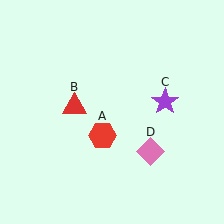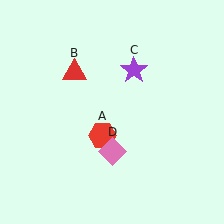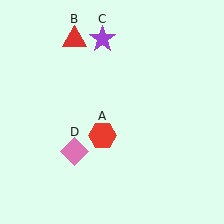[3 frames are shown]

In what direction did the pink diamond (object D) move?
The pink diamond (object D) moved left.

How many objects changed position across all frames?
3 objects changed position: red triangle (object B), purple star (object C), pink diamond (object D).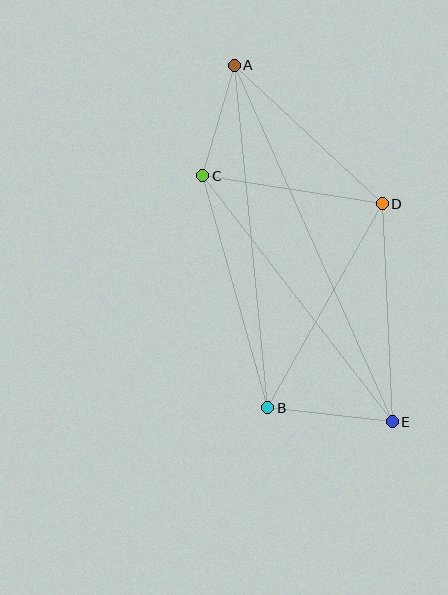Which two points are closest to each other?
Points A and C are closest to each other.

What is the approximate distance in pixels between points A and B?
The distance between A and B is approximately 344 pixels.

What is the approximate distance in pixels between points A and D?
The distance between A and D is approximately 203 pixels.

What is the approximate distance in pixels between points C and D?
The distance between C and D is approximately 182 pixels.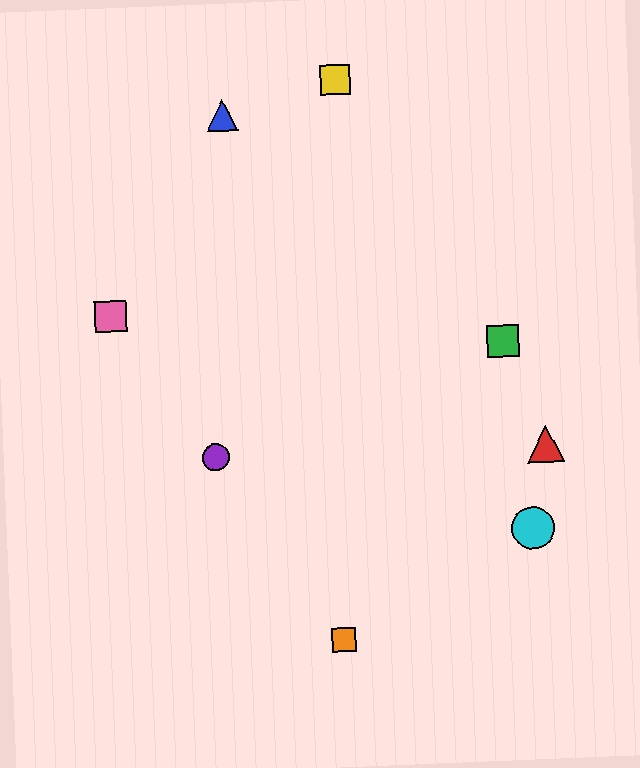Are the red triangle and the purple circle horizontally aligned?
Yes, both are at y≈444.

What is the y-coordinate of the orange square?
The orange square is at y≈640.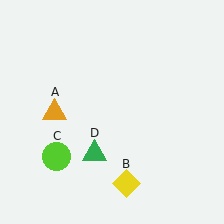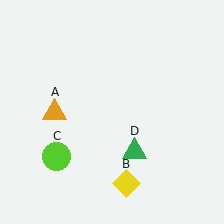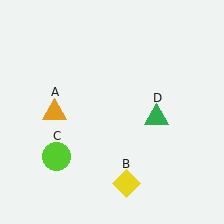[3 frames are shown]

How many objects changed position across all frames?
1 object changed position: green triangle (object D).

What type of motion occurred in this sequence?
The green triangle (object D) rotated counterclockwise around the center of the scene.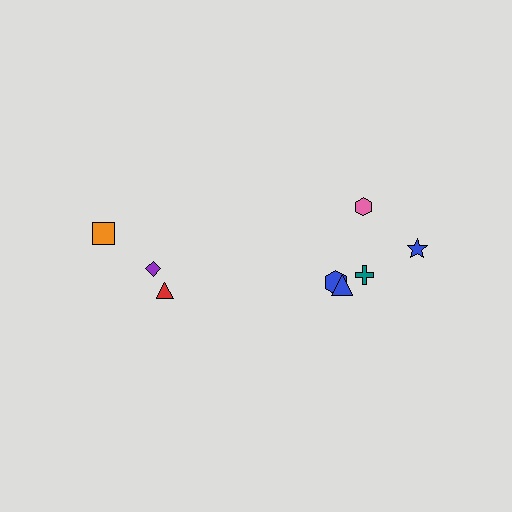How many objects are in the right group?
There are 5 objects.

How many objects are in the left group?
There are 3 objects.